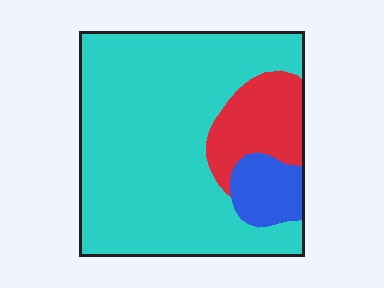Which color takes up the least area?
Blue, at roughly 10%.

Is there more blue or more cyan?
Cyan.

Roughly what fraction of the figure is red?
Red takes up about one sixth (1/6) of the figure.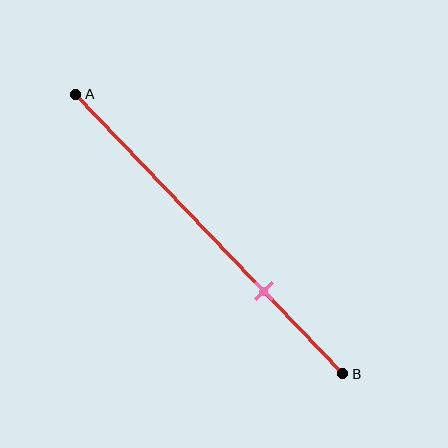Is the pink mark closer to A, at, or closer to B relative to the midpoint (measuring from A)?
The pink mark is closer to point B than the midpoint of segment AB.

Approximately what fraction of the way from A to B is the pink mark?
The pink mark is approximately 70% of the way from A to B.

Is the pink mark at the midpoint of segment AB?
No, the mark is at about 70% from A, not at the 50% midpoint.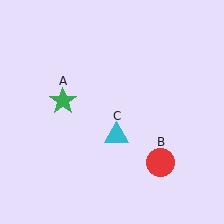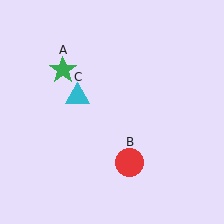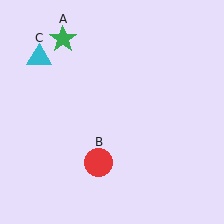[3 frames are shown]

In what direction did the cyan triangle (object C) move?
The cyan triangle (object C) moved up and to the left.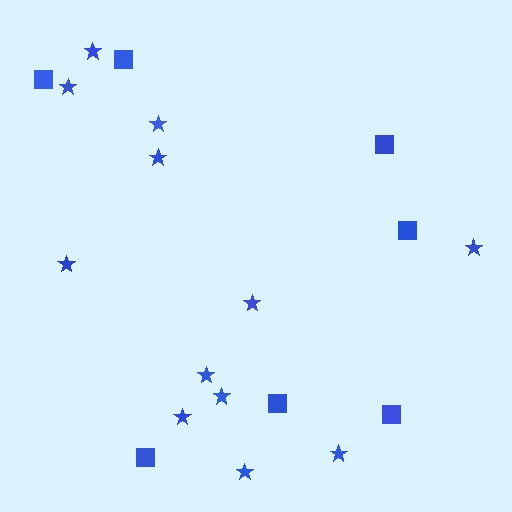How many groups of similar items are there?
There are 2 groups: one group of stars (12) and one group of squares (7).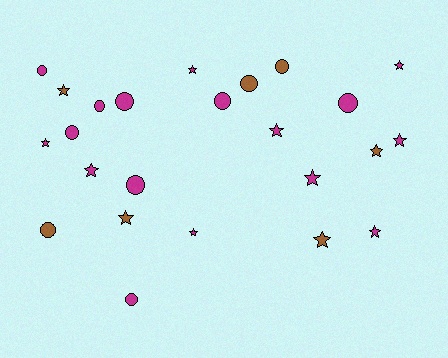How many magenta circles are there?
There are 8 magenta circles.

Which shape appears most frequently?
Star, with 13 objects.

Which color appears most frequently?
Magenta, with 17 objects.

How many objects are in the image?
There are 24 objects.